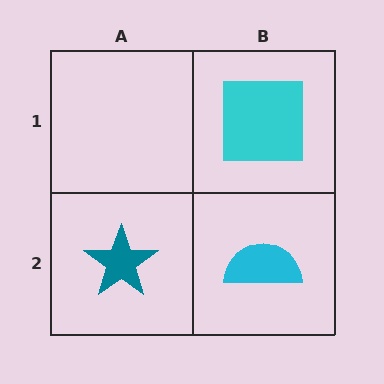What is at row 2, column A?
A teal star.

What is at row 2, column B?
A cyan semicircle.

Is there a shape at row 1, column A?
No, that cell is empty.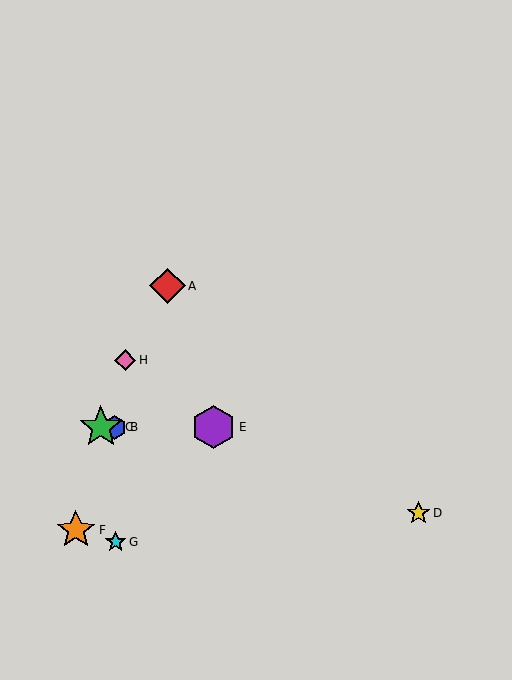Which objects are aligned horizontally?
Objects B, C, E are aligned horizontally.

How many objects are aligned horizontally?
3 objects (B, C, E) are aligned horizontally.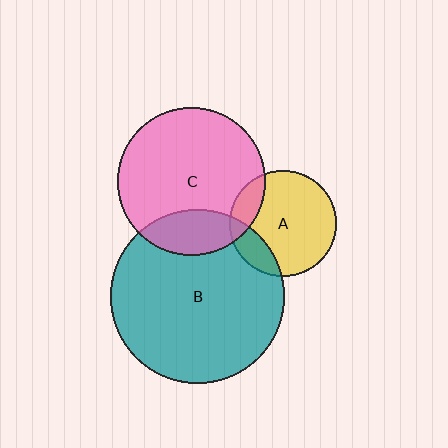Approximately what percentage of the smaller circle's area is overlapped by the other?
Approximately 15%.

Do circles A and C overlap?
Yes.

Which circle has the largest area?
Circle B (teal).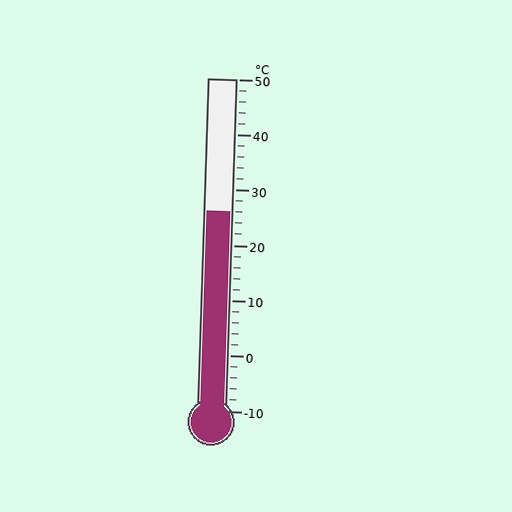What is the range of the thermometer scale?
The thermometer scale ranges from -10°C to 50°C.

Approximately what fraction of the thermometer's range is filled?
The thermometer is filled to approximately 60% of its range.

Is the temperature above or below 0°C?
The temperature is above 0°C.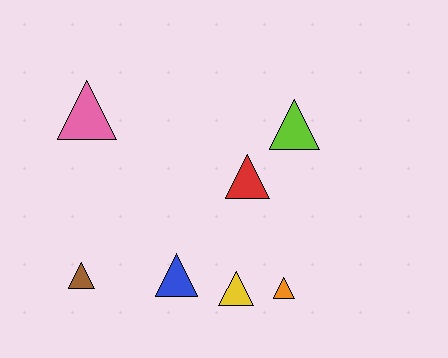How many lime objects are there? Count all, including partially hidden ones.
There is 1 lime object.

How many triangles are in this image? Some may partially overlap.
There are 7 triangles.